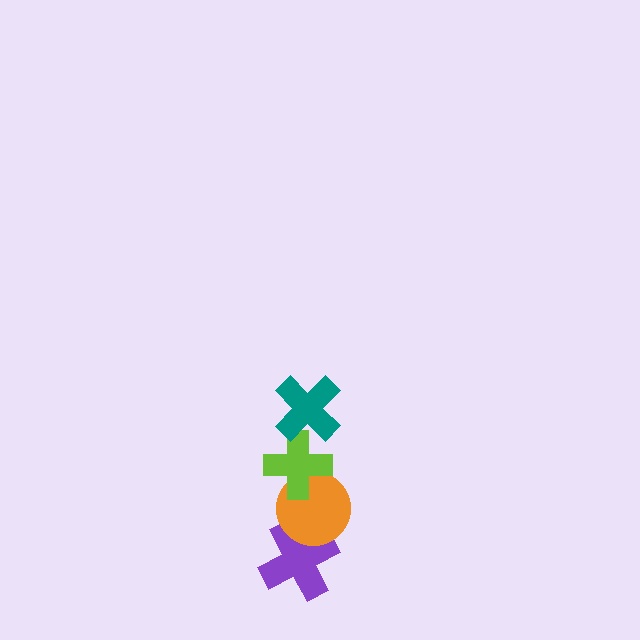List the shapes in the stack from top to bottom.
From top to bottom: the teal cross, the lime cross, the orange circle, the purple cross.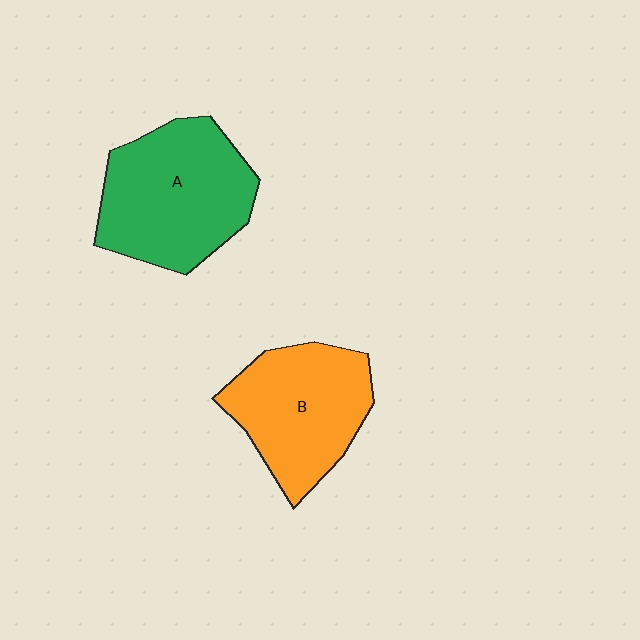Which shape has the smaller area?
Shape B (orange).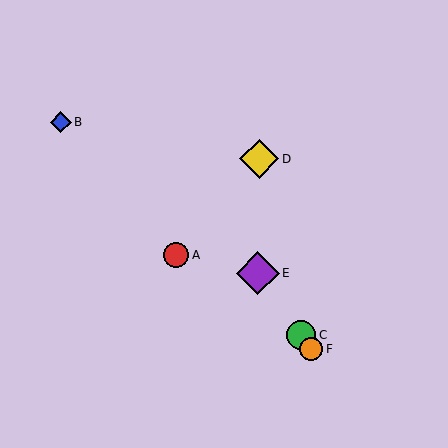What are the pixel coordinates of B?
Object B is at (61, 122).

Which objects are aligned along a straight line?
Objects C, E, F are aligned along a straight line.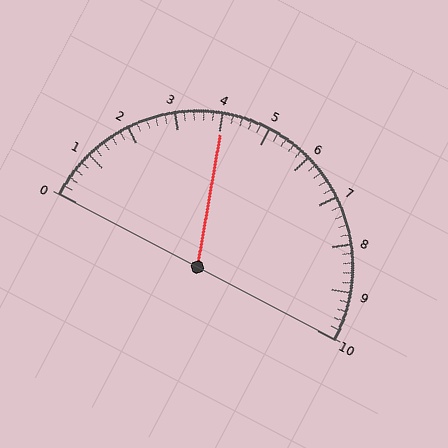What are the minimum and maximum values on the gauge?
The gauge ranges from 0 to 10.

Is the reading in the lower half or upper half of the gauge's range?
The reading is in the lower half of the range (0 to 10).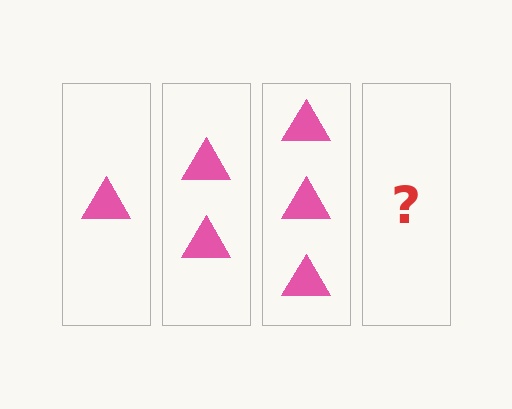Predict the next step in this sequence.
The next step is 4 triangles.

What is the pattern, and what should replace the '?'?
The pattern is that each step adds one more triangle. The '?' should be 4 triangles.